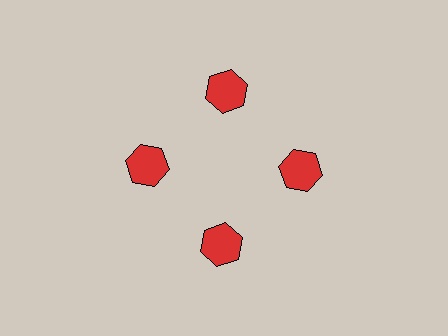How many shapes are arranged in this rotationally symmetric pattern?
There are 4 shapes, arranged in 4 groups of 1.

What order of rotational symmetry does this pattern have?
This pattern has 4-fold rotational symmetry.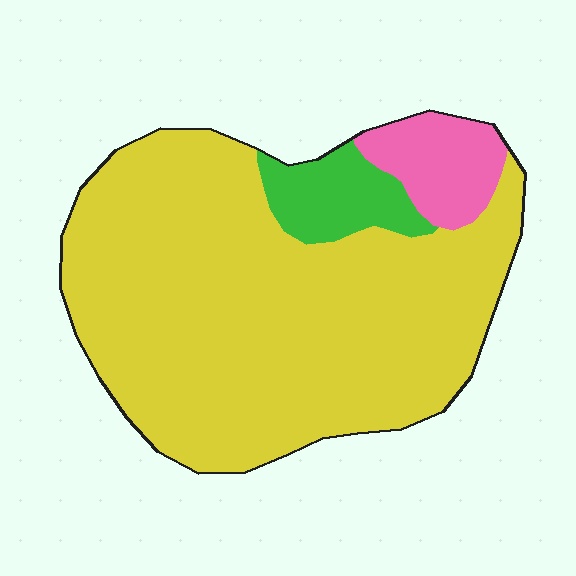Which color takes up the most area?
Yellow, at roughly 80%.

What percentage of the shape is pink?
Pink takes up about one tenth (1/10) of the shape.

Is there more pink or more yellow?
Yellow.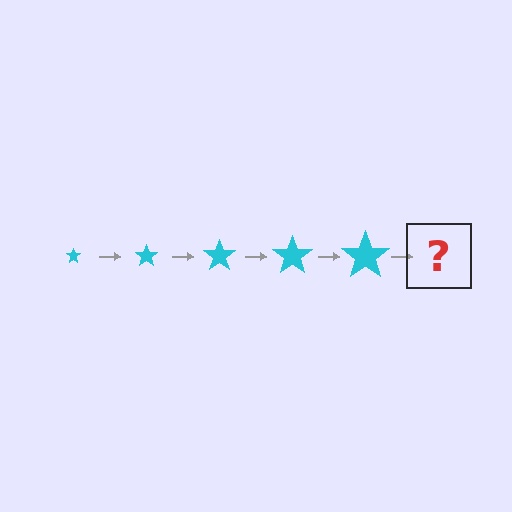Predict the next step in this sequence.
The next step is a cyan star, larger than the previous one.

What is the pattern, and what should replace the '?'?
The pattern is that the star gets progressively larger each step. The '?' should be a cyan star, larger than the previous one.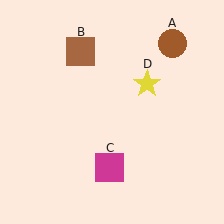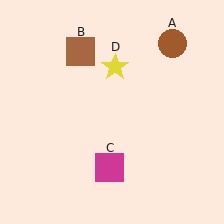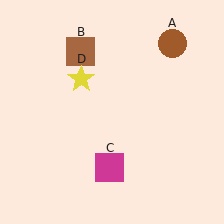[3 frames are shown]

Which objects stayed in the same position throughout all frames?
Brown circle (object A) and brown square (object B) and magenta square (object C) remained stationary.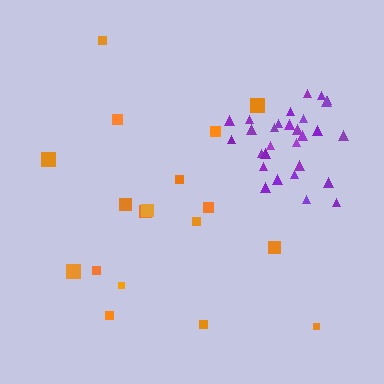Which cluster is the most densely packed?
Purple.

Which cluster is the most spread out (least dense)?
Orange.